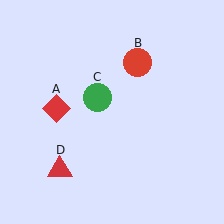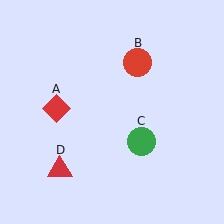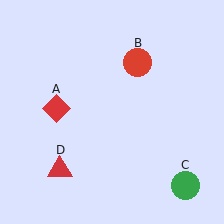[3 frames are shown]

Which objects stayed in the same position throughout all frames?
Red diamond (object A) and red circle (object B) and red triangle (object D) remained stationary.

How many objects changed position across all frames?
1 object changed position: green circle (object C).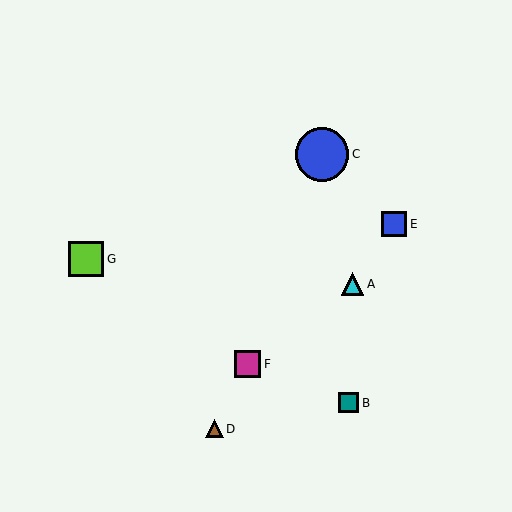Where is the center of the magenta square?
The center of the magenta square is at (247, 364).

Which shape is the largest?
The blue circle (labeled C) is the largest.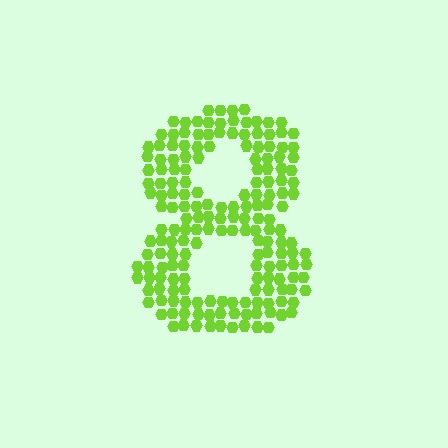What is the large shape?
The large shape is the digit 8.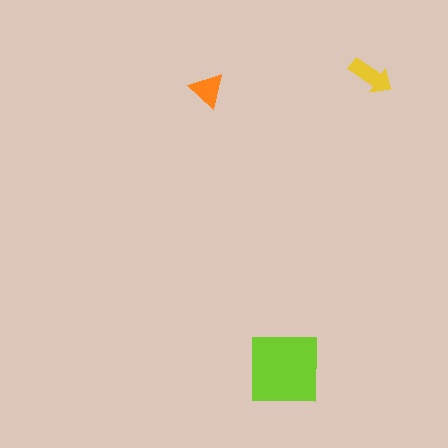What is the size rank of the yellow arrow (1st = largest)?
2nd.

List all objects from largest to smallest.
The lime square, the yellow arrow, the orange triangle.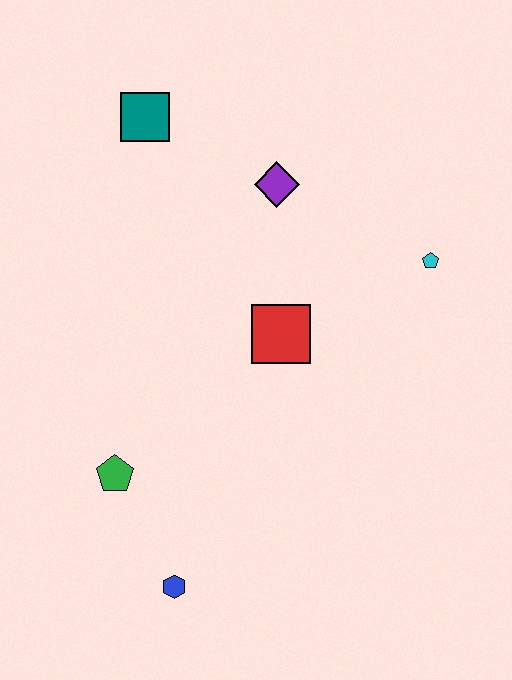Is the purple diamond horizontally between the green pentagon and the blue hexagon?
No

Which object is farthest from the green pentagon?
The cyan pentagon is farthest from the green pentagon.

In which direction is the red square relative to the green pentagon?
The red square is to the right of the green pentagon.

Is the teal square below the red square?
No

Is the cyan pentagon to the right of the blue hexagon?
Yes